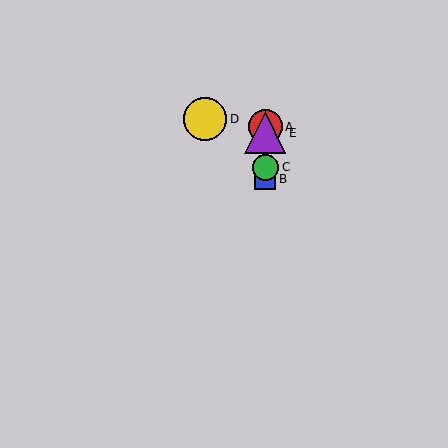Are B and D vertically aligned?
No, B is at x≈265 and D is at x≈205.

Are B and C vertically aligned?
Yes, both are at x≈265.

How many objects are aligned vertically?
4 objects (A, B, C, E) are aligned vertically.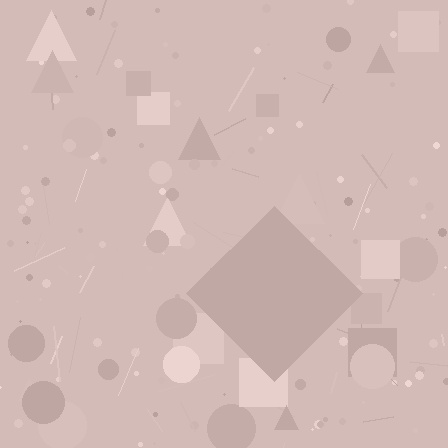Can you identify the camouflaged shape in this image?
The camouflaged shape is a diamond.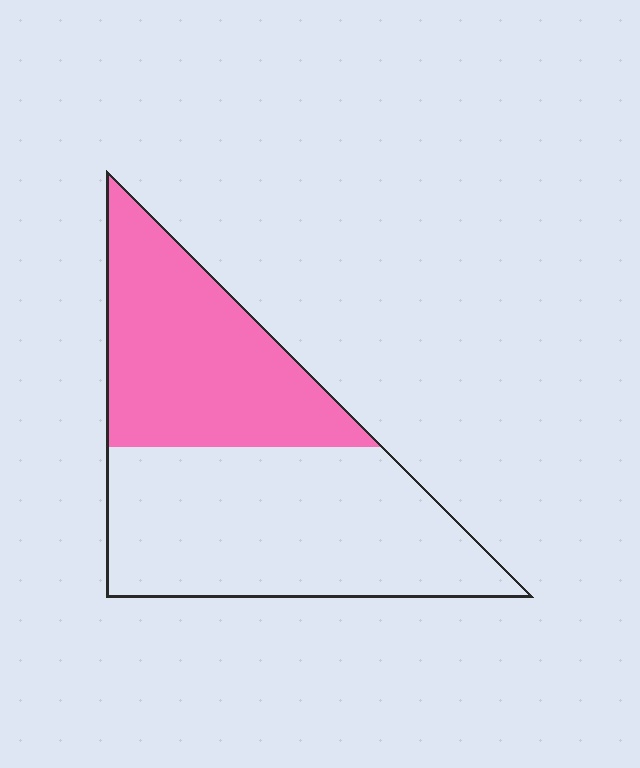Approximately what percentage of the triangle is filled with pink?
Approximately 40%.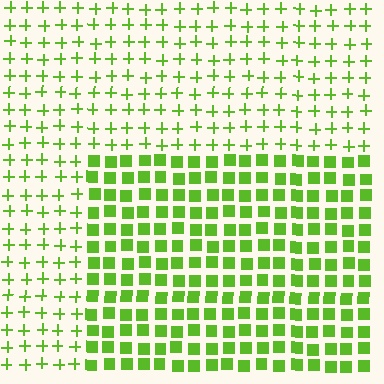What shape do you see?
I see a rectangle.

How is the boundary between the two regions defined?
The boundary is defined by a change in element shape: squares inside vs. plus signs outside. All elements share the same color and spacing.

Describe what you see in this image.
The image is filled with small lime elements arranged in a uniform grid. A rectangle-shaped region contains squares, while the surrounding area contains plus signs. The boundary is defined purely by the change in element shape.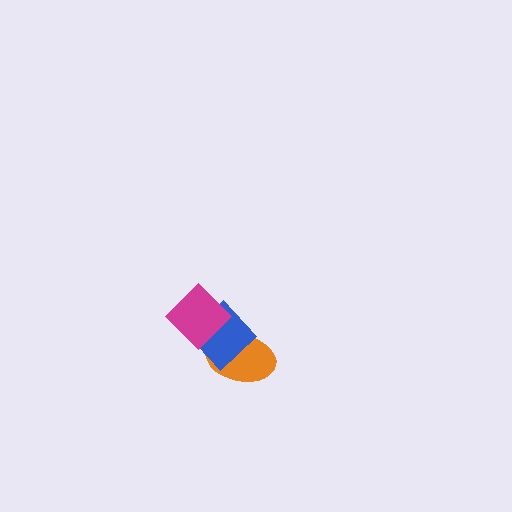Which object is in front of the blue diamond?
The magenta diamond is in front of the blue diamond.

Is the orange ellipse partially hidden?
Yes, it is partially covered by another shape.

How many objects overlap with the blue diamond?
2 objects overlap with the blue diamond.